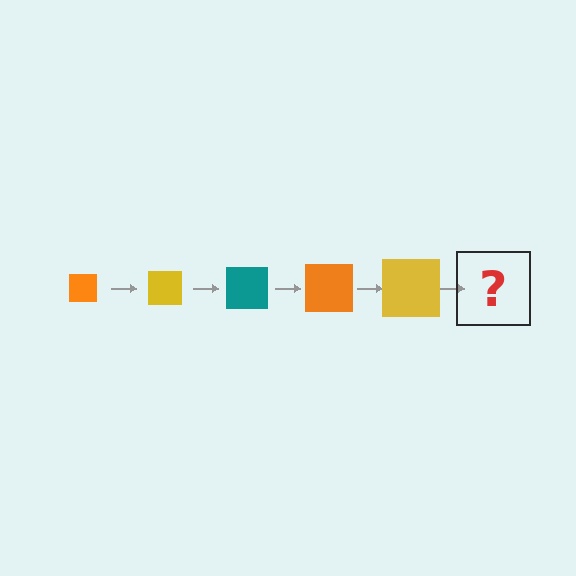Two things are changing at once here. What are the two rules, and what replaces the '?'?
The two rules are that the square grows larger each step and the color cycles through orange, yellow, and teal. The '?' should be a teal square, larger than the previous one.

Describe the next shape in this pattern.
It should be a teal square, larger than the previous one.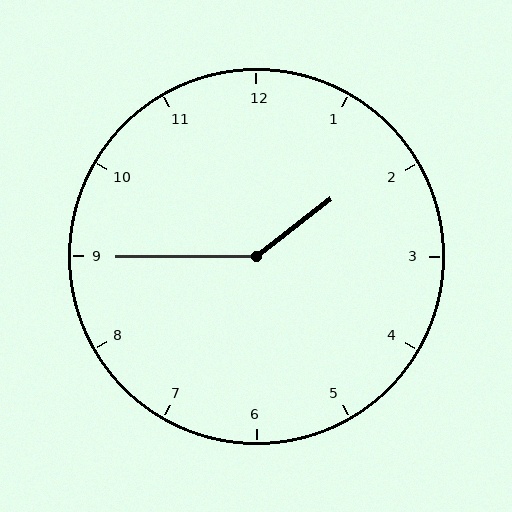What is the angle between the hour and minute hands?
Approximately 142 degrees.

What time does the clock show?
1:45.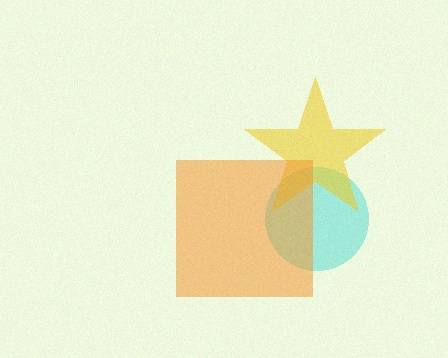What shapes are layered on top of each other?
The layered shapes are: a cyan circle, a yellow star, an orange square.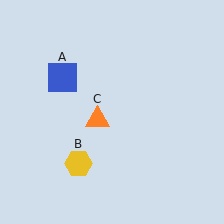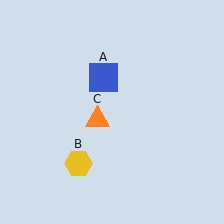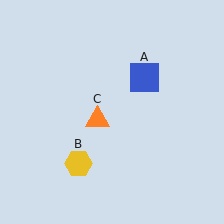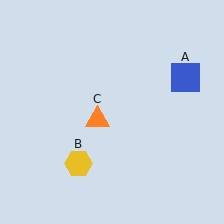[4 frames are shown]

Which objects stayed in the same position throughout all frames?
Yellow hexagon (object B) and orange triangle (object C) remained stationary.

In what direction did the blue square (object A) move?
The blue square (object A) moved right.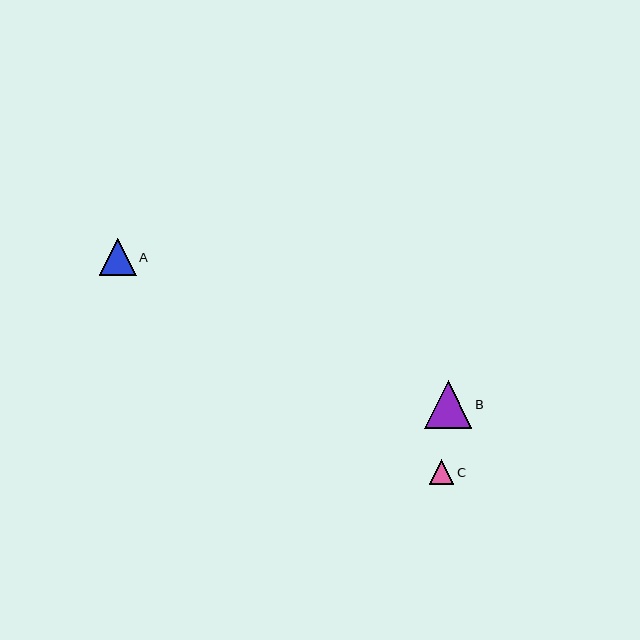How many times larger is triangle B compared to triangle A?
Triangle B is approximately 1.3 times the size of triangle A.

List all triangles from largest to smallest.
From largest to smallest: B, A, C.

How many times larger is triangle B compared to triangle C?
Triangle B is approximately 1.9 times the size of triangle C.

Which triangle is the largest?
Triangle B is the largest with a size of approximately 48 pixels.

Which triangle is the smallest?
Triangle C is the smallest with a size of approximately 25 pixels.